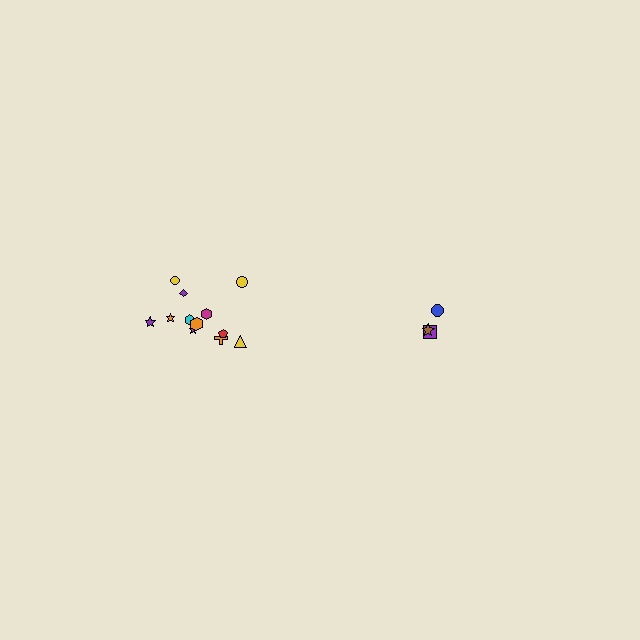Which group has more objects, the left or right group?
The left group.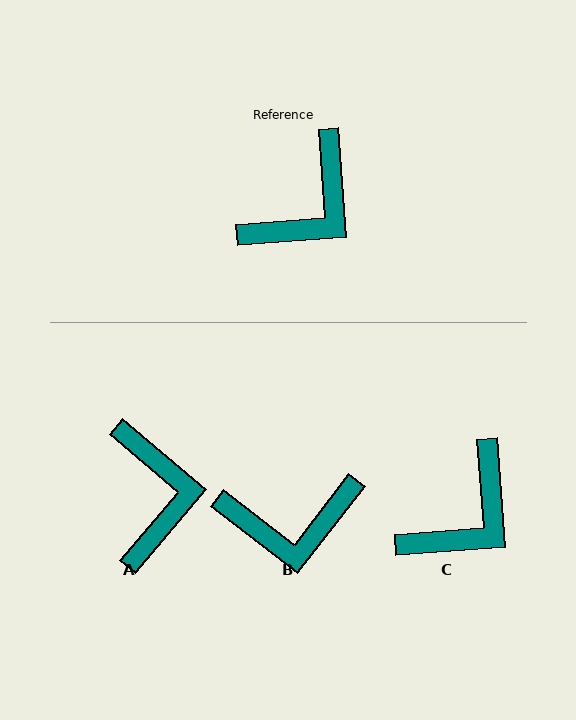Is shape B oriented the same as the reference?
No, it is off by about 42 degrees.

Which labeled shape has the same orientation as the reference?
C.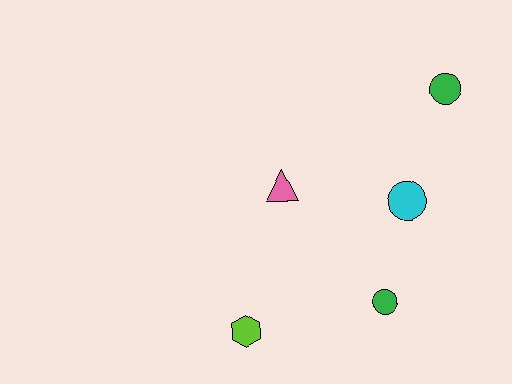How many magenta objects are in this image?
There are no magenta objects.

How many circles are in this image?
There are 3 circles.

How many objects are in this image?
There are 5 objects.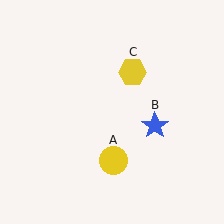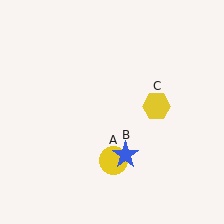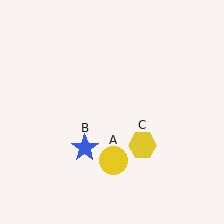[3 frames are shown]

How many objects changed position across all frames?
2 objects changed position: blue star (object B), yellow hexagon (object C).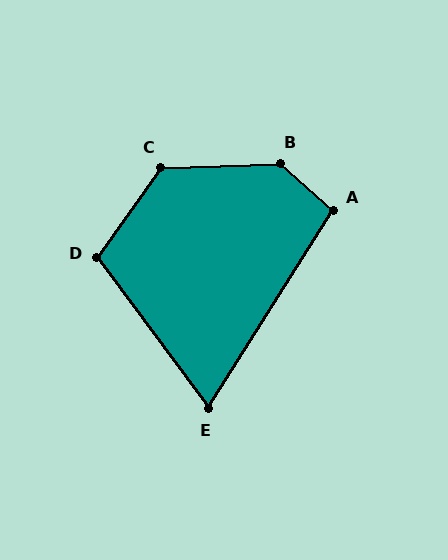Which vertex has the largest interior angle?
B, at approximately 137 degrees.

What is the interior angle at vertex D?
Approximately 108 degrees (obtuse).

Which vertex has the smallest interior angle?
E, at approximately 69 degrees.